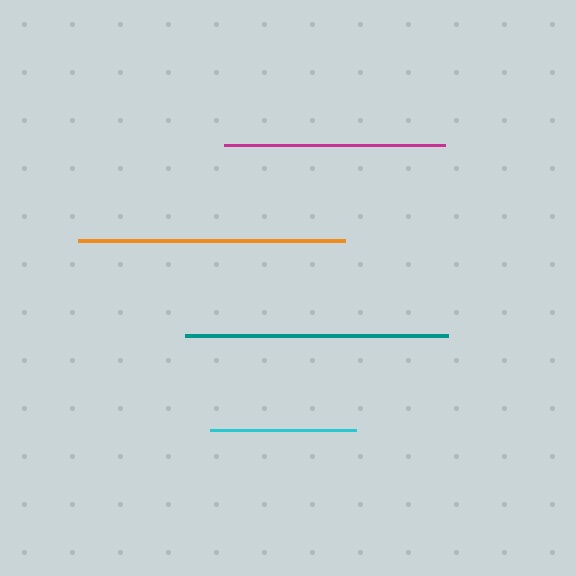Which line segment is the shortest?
The cyan line is the shortest at approximately 146 pixels.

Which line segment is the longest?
The orange line is the longest at approximately 267 pixels.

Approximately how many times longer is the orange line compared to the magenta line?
The orange line is approximately 1.2 times the length of the magenta line.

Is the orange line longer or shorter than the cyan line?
The orange line is longer than the cyan line.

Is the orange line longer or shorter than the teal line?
The orange line is longer than the teal line.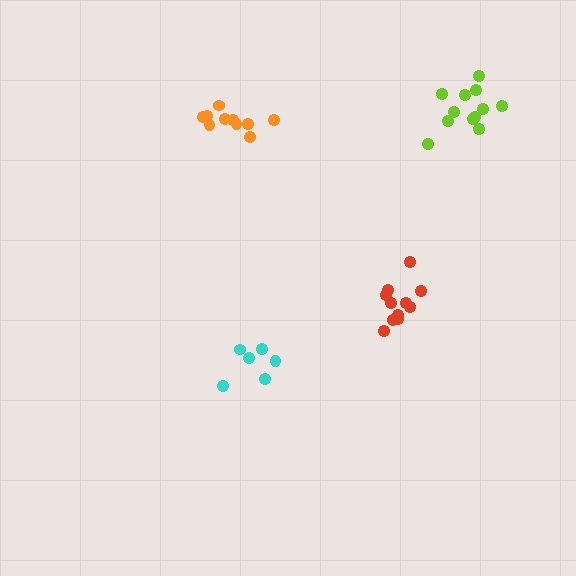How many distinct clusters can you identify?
There are 4 distinct clusters.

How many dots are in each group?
Group 1: 11 dots, Group 2: 10 dots, Group 3: 12 dots, Group 4: 6 dots (39 total).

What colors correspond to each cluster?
The clusters are colored: red, orange, lime, cyan.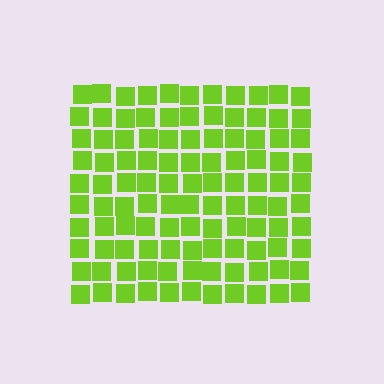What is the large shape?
The large shape is a square.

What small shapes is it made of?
It is made of small squares.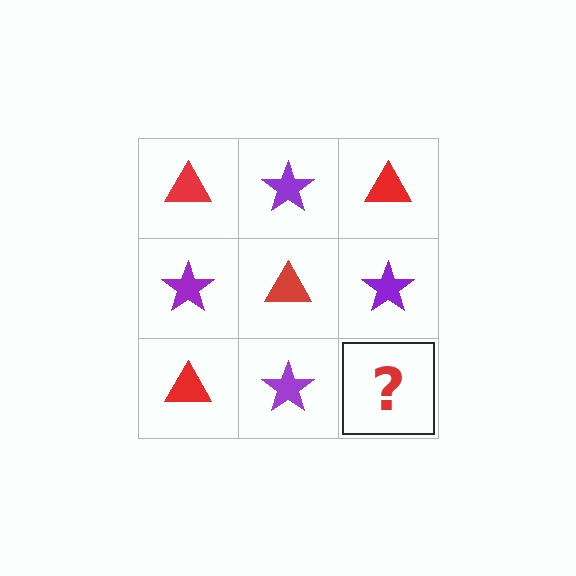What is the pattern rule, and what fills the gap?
The rule is that it alternates red triangle and purple star in a checkerboard pattern. The gap should be filled with a red triangle.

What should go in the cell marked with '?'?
The missing cell should contain a red triangle.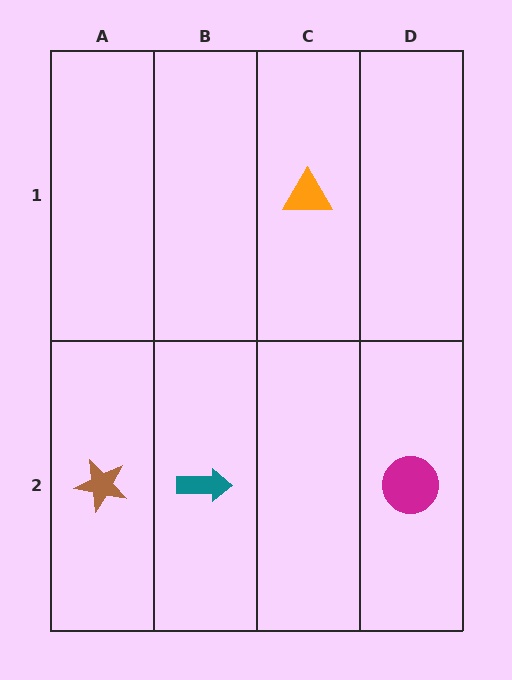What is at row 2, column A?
A brown star.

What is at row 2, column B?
A teal arrow.